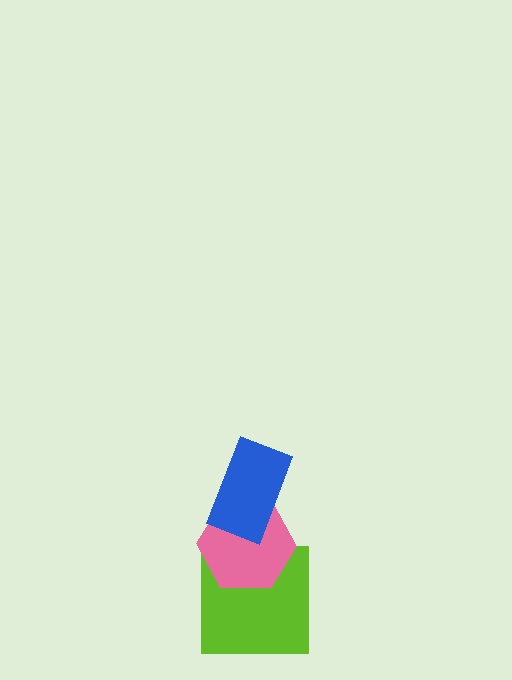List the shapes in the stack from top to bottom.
From top to bottom: the blue rectangle, the pink hexagon, the lime square.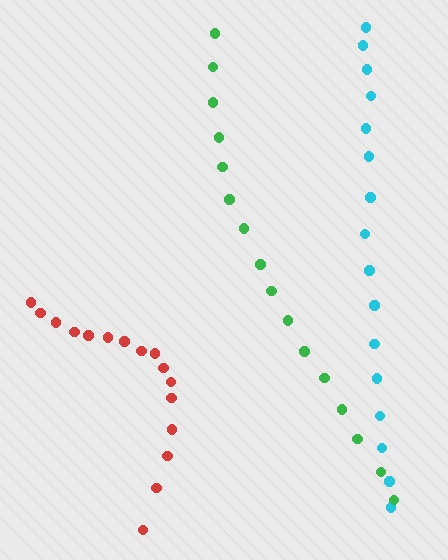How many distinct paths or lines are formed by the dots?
There are 3 distinct paths.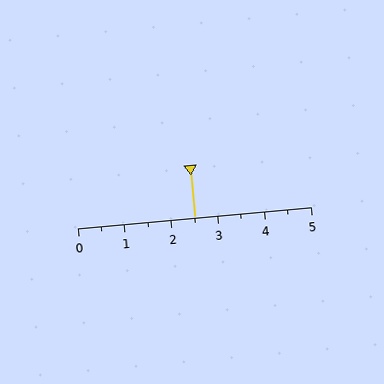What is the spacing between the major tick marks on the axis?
The major ticks are spaced 1 apart.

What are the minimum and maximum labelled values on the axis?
The axis runs from 0 to 5.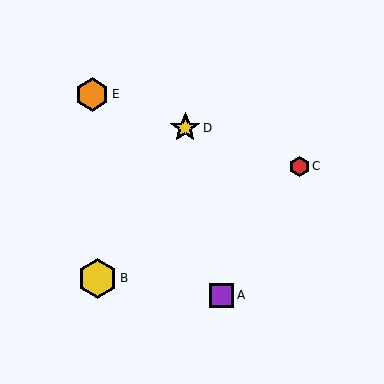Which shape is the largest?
The yellow hexagon (labeled B) is the largest.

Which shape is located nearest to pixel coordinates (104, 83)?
The orange hexagon (labeled E) at (92, 94) is nearest to that location.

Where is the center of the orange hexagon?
The center of the orange hexagon is at (92, 94).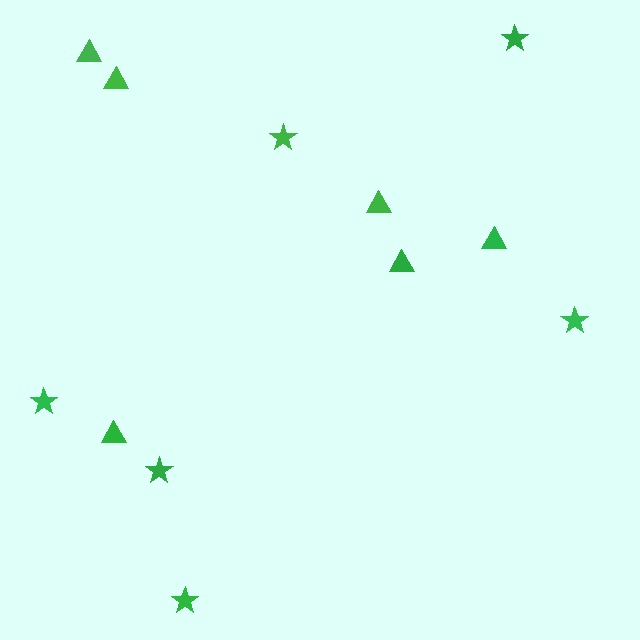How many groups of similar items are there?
There are 2 groups: one group of stars (6) and one group of triangles (6).